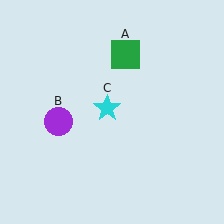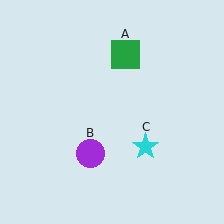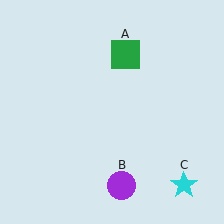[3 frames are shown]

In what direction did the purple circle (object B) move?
The purple circle (object B) moved down and to the right.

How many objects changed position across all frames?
2 objects changed position: purple circle (object B), cyan star (object C).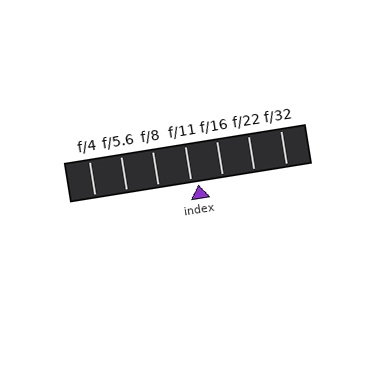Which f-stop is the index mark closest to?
The index mark is closest to f/11.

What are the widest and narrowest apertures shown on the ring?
The widest aperture shown is f/4 and the narrowest is f/32.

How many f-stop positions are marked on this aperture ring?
There are 7 f-stop positions marked.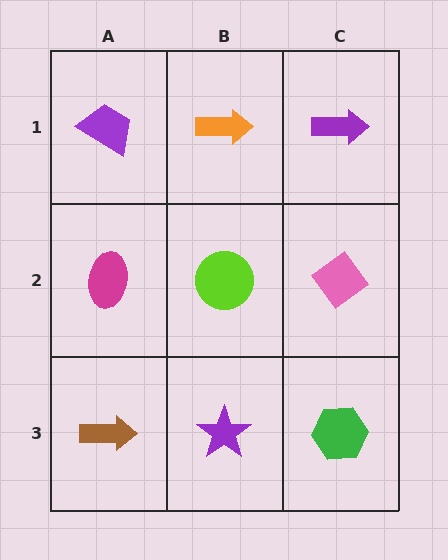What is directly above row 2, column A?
A purple trapezoid.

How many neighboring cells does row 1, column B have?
3.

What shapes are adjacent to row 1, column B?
A lime circle (row 2, column B), a purple trapezoid (row 1, column A), a purple arrow (row 1, column C).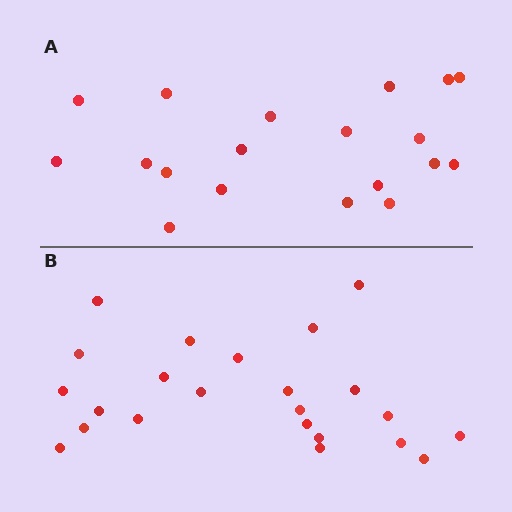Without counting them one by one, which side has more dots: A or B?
Region B (the bottom region) has more dots.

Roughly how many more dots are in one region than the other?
Region B has about 4 more dots than region A.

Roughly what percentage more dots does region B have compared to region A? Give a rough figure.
About 20% more.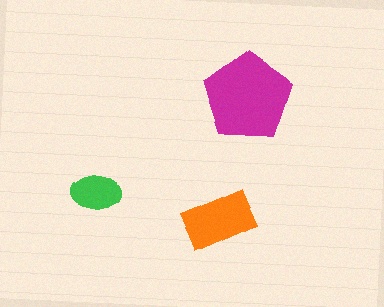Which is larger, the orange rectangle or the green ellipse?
The orange rectangle.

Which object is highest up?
The magenta pentagon is topmost.